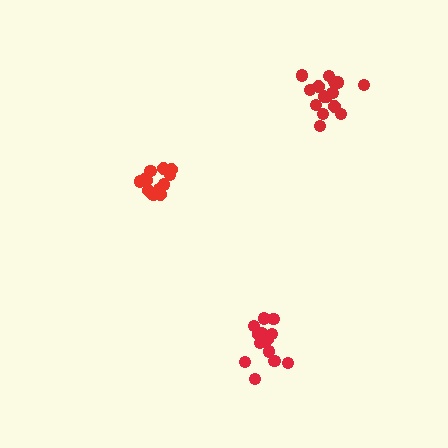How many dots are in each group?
Group 1: 15 dots, Group 2: 13 dots, Group 3: 13 dots (41 total).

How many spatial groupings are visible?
There are 3 spatial groupings.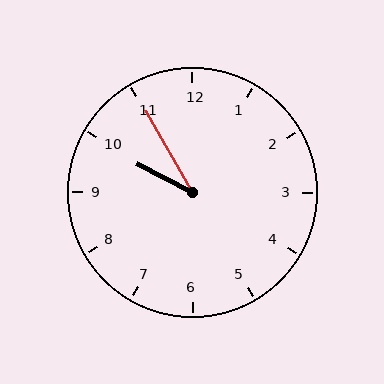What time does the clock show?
9:55.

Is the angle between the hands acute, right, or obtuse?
It is acute.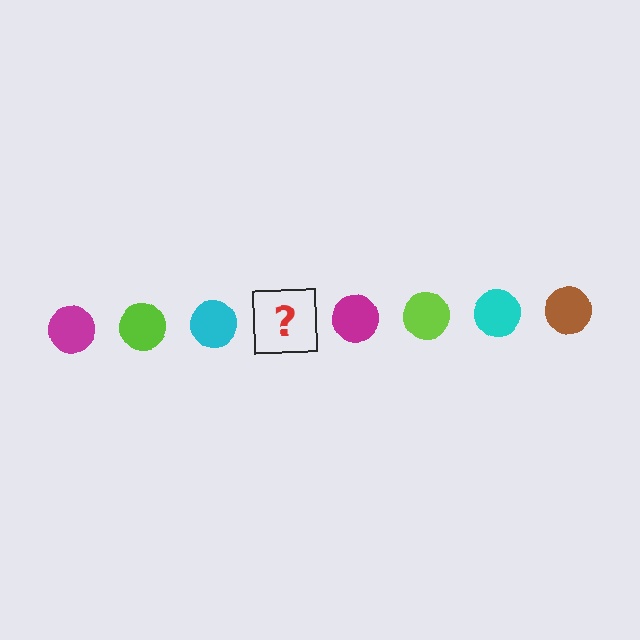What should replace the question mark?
The question mark should be replaced with a brown circle.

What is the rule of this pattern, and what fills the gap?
The rule is that the pattern cycles through magenta, lime, cyan, brown circles. The gap should be filled with a brown circle.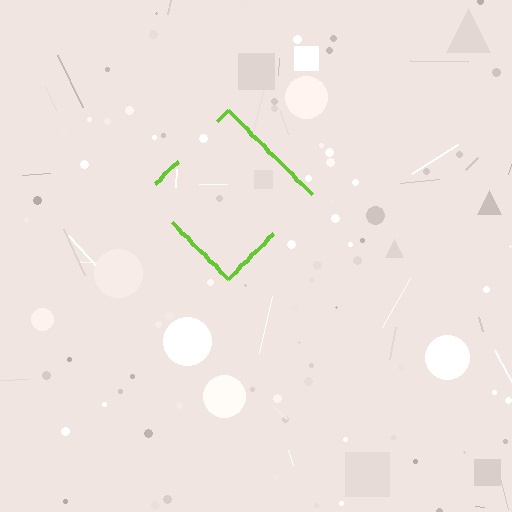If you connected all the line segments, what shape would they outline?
They would outline a diamond.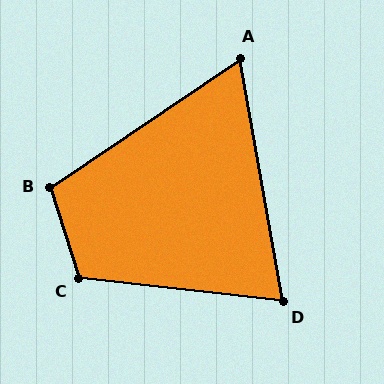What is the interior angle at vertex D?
Approximately 74 degrees (acute).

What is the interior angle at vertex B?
Approximately 106 degrees (obtuse).